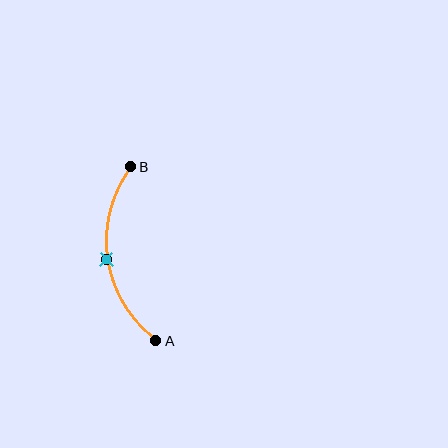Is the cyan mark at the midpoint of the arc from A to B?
Yes. The cyan mark lies on the arc at equal arc-length from both A and B — it is the arc midpoint.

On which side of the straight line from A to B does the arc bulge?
The arc bulges to the left of the straight line connecting A and B.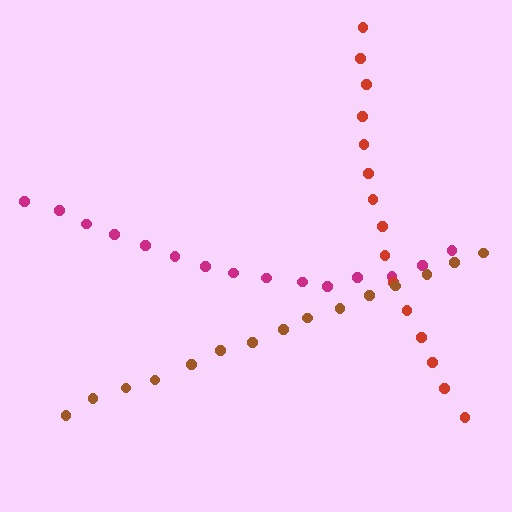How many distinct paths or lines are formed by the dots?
There are 3 distinct paths.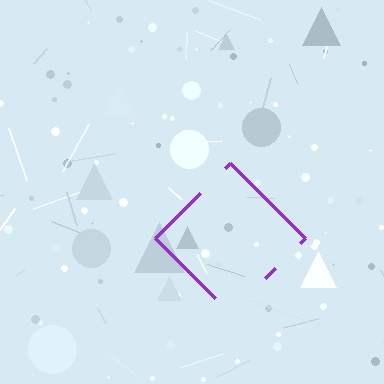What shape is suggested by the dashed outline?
The dashed outline suggests a diamond.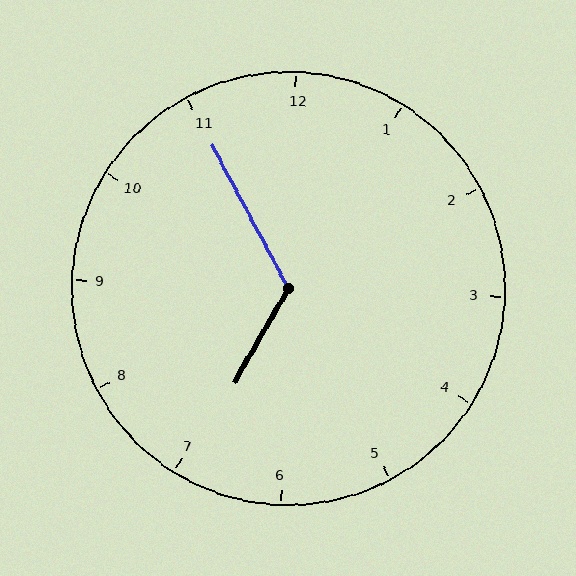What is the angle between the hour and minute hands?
Approximately 122 degrees.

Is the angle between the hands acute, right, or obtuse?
It is obtuse.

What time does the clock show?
6:55.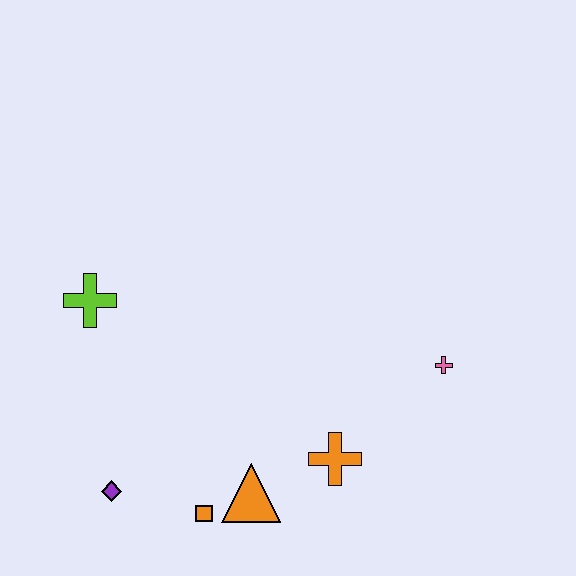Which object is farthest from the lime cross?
The pink cross is farthest from the lime cross.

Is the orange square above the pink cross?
No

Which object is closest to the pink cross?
The orange cross is closest to the pink cross.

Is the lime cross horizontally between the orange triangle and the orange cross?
No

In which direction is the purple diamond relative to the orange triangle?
The purple diamond is to the left of the orange triangle.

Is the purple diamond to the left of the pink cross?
Yes